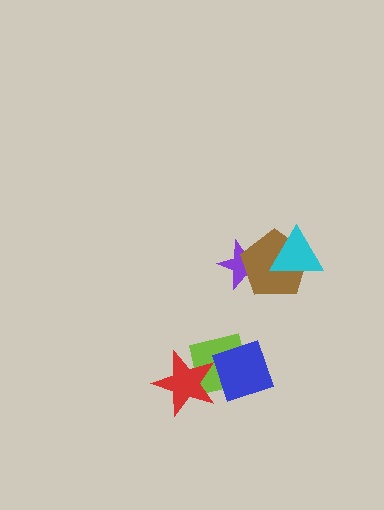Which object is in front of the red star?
The blue diamond is in front of the red star.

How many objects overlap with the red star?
2 objects overlap with the red star.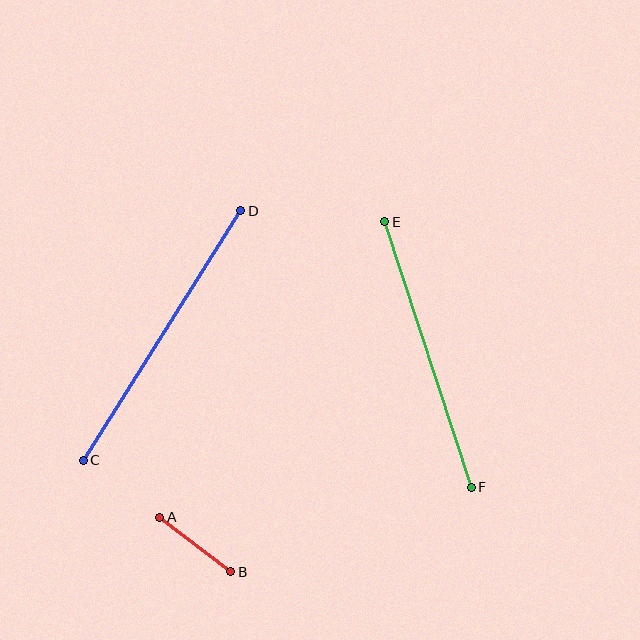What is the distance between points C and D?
The distance is approximately 295 pixels.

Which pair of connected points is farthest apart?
Points C and D are farthest apart.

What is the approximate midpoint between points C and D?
The midpoint is at approximately (162, 335) pixels.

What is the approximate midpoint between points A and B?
The midpoint is at approximately (195, 544) pixels.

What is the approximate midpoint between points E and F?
The midpoint is at approximately (428, 354) pixels.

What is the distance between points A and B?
The distance is approximately 90 pixels.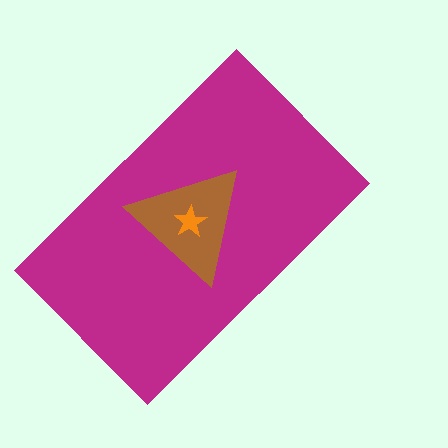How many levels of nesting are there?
3.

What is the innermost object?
The orange star.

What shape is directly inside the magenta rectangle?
The brown triangle.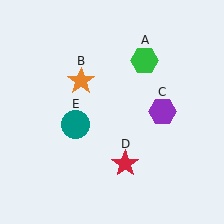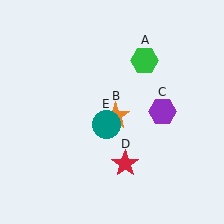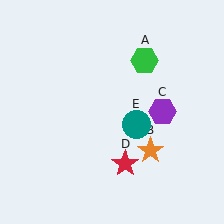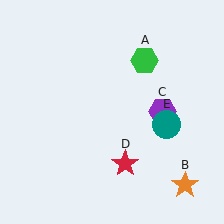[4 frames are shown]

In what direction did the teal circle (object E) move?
The teal circle (object E) moved right.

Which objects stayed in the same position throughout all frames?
Green hexagon (object A) and purple hexagon (object C) and red star (object D) remained stationary.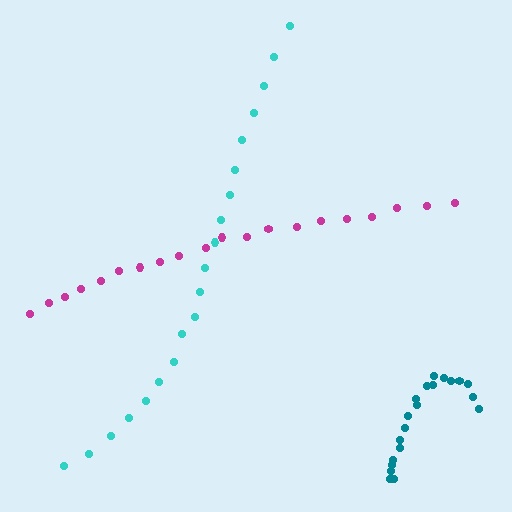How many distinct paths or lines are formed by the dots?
There are 3 distinct paths.